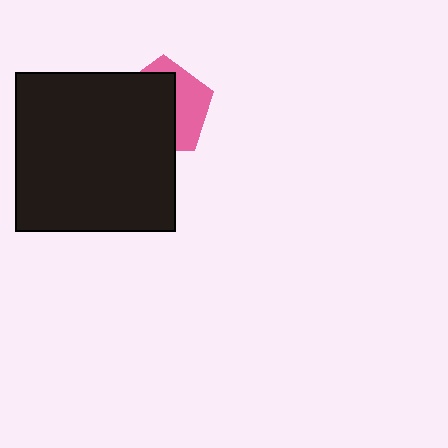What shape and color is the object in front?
The object in front is a black square.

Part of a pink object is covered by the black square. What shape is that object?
It is a pentagon.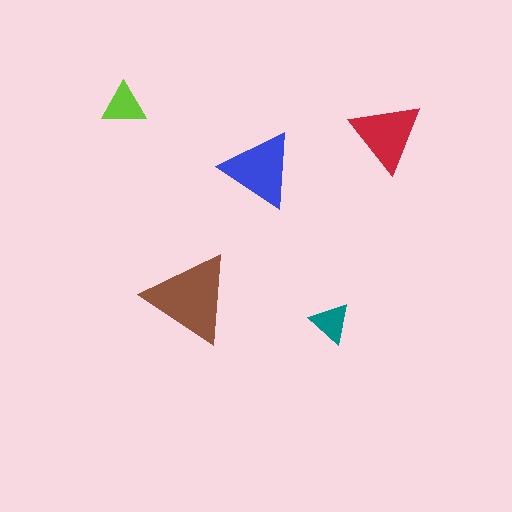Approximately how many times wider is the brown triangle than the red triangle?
About 1.5 times wider.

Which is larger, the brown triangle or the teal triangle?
The brown one.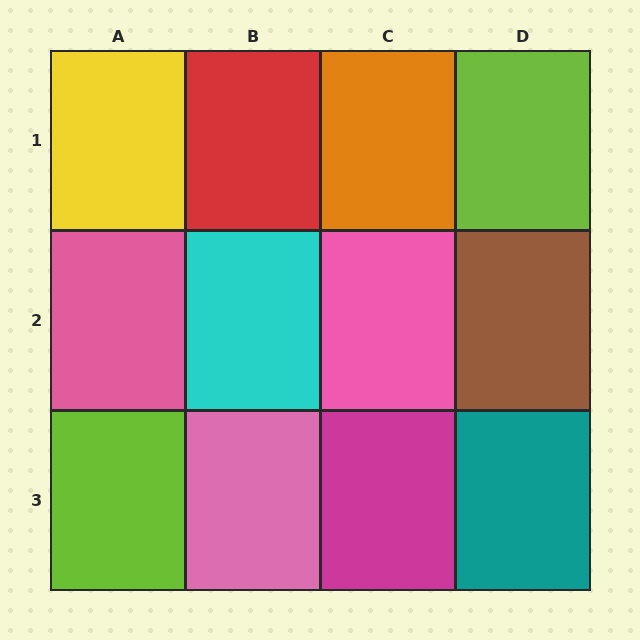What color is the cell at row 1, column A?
Yellow.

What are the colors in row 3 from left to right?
Lime, pink, magenta, teal.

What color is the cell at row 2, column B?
Cyan.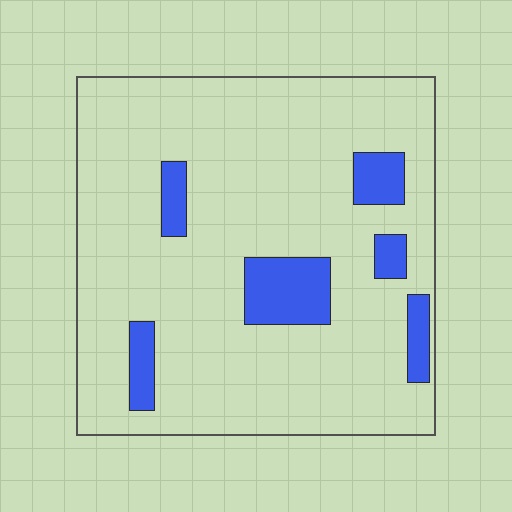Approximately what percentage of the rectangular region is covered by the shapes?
Approximately 15%.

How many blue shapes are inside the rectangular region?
6.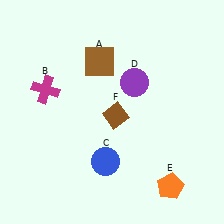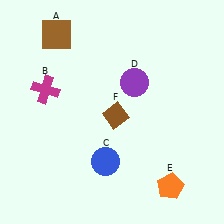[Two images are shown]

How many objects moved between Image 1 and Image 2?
1 object moved between the two images.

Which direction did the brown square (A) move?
The brown square (A) moved left.